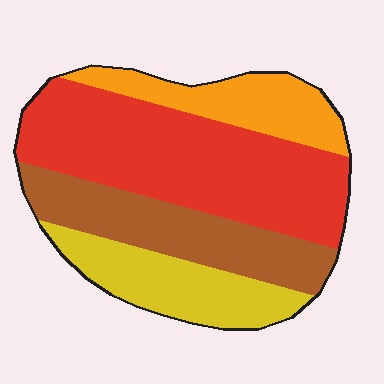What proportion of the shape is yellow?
Yellow takes up about one sixth (1/6) of the shape.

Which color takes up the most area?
Red, at roughly 45%.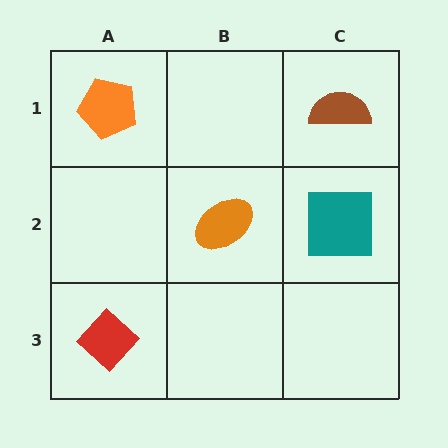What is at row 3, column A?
A red diamond.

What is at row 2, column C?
A teal square.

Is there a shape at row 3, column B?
No, that cell is empty.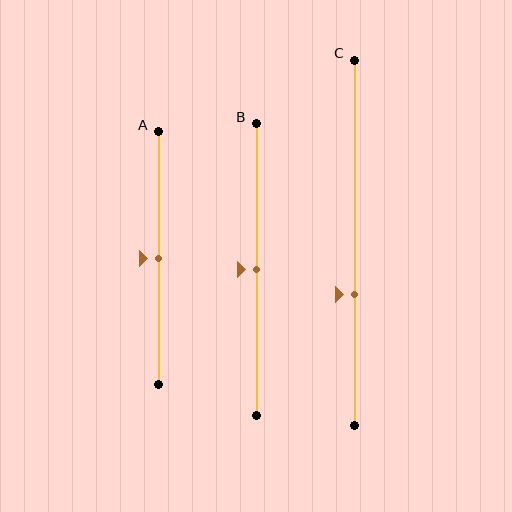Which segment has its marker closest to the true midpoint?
Segment A has its marker closest to the true midpoint.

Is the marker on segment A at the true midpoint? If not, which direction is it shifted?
Yes, the marker on segment A is at the true midpoint.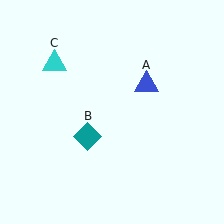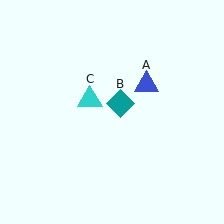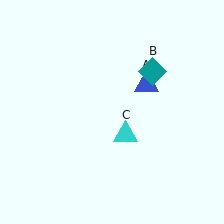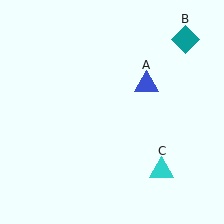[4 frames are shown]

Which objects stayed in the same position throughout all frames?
Blue triangle (object A) remained stationary.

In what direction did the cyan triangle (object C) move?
The cyan triangle (object C) moved down and to the right.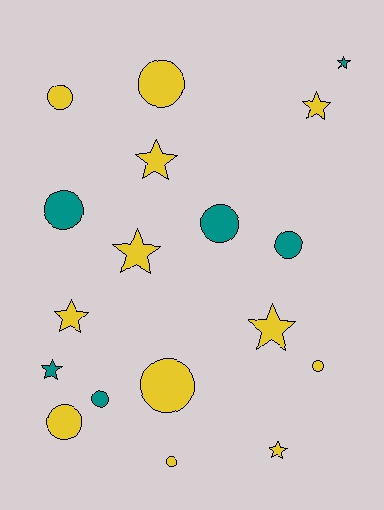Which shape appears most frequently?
Circle, with 10 objects.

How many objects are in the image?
There are 18 objects.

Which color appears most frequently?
Yellow, with 12 objects.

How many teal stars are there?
There are 2 teal stars.